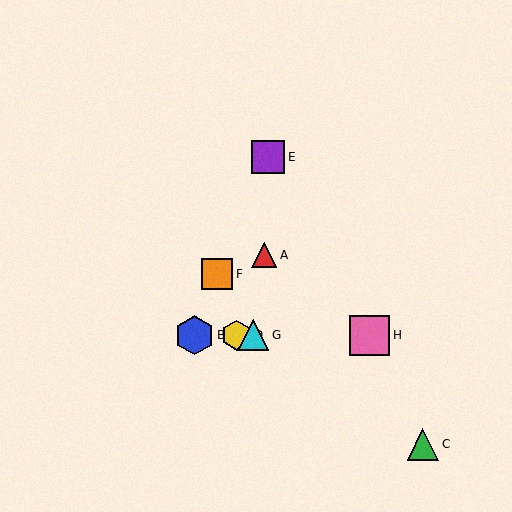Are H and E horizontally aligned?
No, H is at y≈335 and E is at y≈157.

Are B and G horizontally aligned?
Yes, both are at y≈335.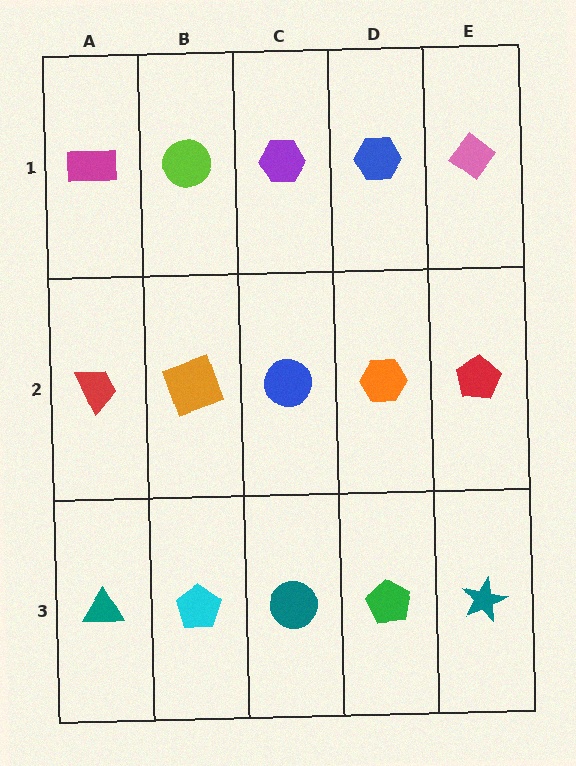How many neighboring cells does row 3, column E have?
2.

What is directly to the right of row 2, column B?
A blue circle.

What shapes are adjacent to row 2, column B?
A lime circle (row 1, column B), a cyan pentagon (row 3, column B), a red trapezoid (row 2, column A), a blue circle (row 2, column C).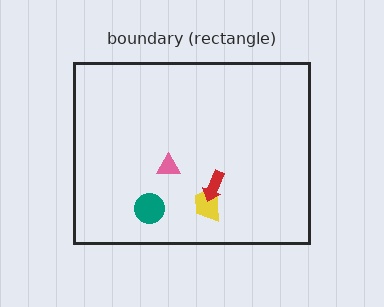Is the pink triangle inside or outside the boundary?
Inside.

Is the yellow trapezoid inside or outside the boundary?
Inside.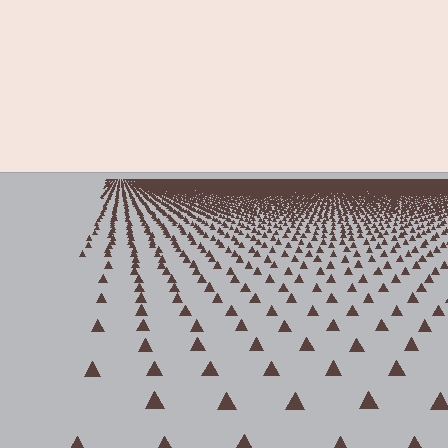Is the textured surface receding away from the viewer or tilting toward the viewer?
The surface is receding away from the viewer. Texture elements get smaller and denser toward the top.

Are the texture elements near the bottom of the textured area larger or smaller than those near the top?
Larger. Near the bottom, elements are closer to the viewer and appear at a bigger on-screen size.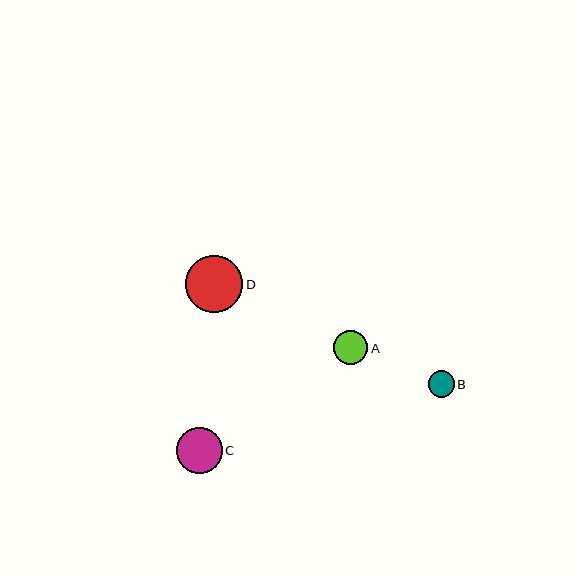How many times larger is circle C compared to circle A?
Circle C is approximately 1.3 times the size of circle A.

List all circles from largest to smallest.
From largest to smallest: D, C, A, B.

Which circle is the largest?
Circle D is the largest with a size of approximately 57 pixels.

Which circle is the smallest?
Circle B is the smallest with a size of approximately 26 pixels.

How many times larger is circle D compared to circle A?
Circle D is approximately 1.7 times the size of circle A.